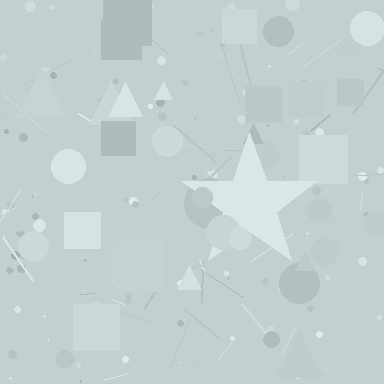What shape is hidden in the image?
A star is hidden in the image.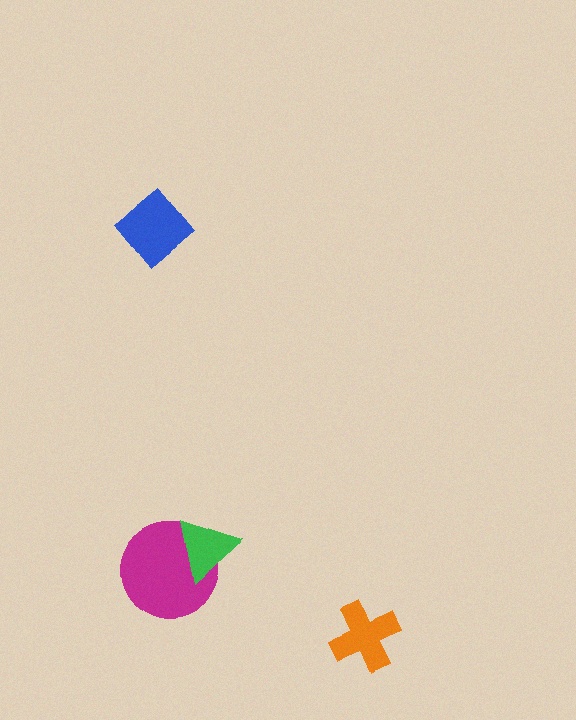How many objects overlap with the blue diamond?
0 objects overlap with the blue diamond.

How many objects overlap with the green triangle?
1 object overlaps with the green triangle.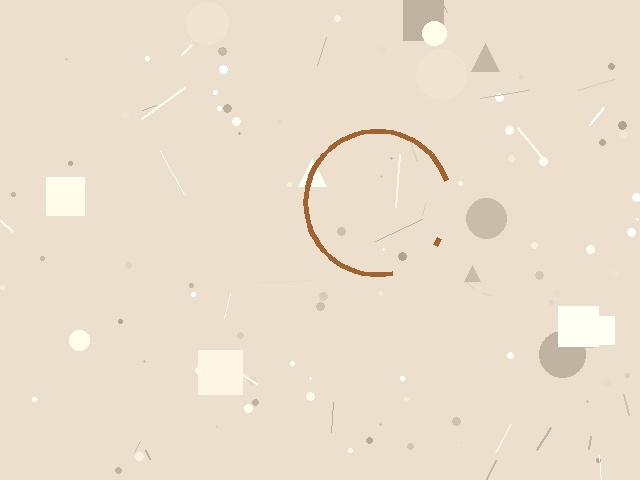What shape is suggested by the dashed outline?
The dashed outline suggests a circle.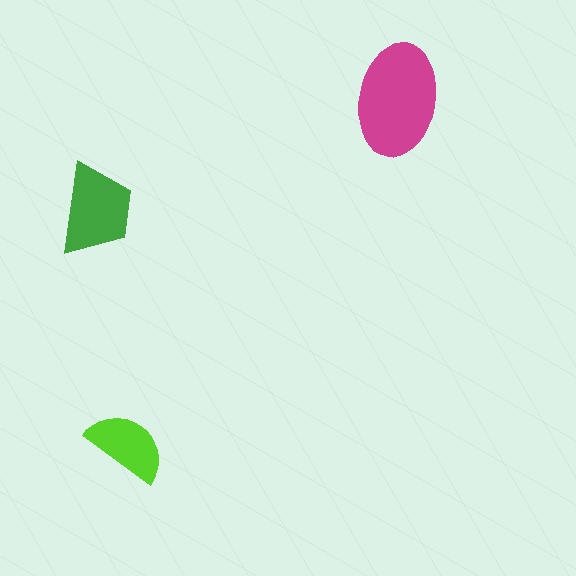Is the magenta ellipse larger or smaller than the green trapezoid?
Larger.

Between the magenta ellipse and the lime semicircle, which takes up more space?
The magenta ellipse.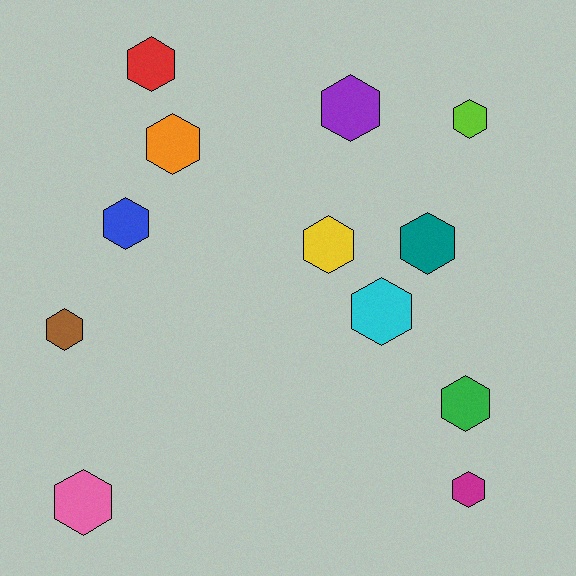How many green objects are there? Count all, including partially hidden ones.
There is 1 green object.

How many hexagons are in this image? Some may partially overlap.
There are 12 hexagons.